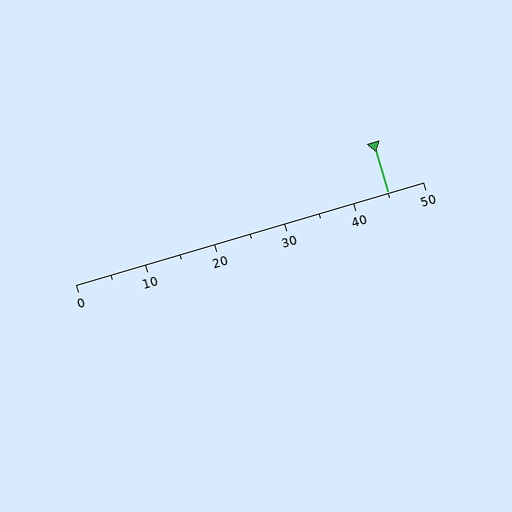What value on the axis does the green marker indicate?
The marker indicates approximately 45.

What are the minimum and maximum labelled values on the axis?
The axis runs from 0 to 50.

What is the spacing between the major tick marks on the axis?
The major ticks are spaced 10 apart.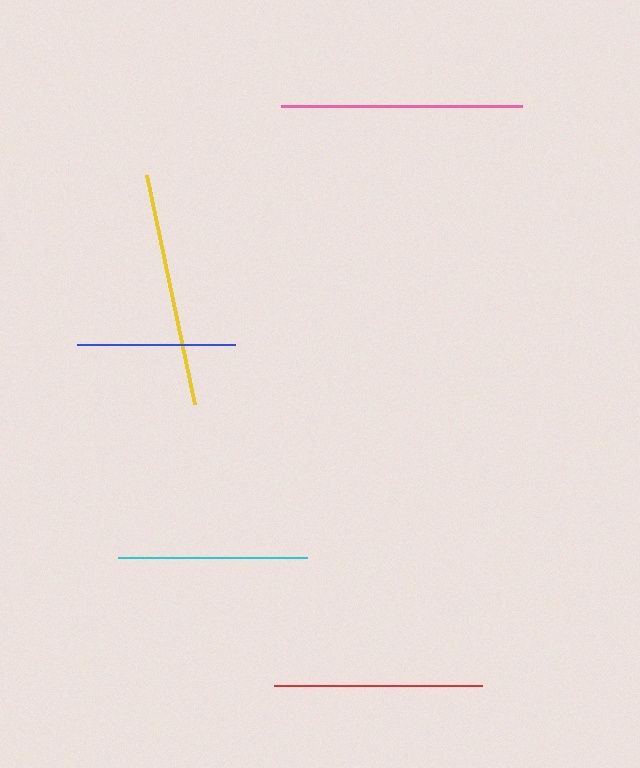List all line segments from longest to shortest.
From longest to shortest: pink, yellow, red, cyan, blue.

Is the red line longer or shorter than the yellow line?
The yellow line is longer than the red line.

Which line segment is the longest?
The pink line is the longest at approximately 241 pixels.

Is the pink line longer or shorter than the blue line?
The pink line is longer than the blue line.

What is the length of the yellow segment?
The yellow segment is approximately 235 pixels long.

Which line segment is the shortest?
The blue line is the shortest at approximately 158 pixels.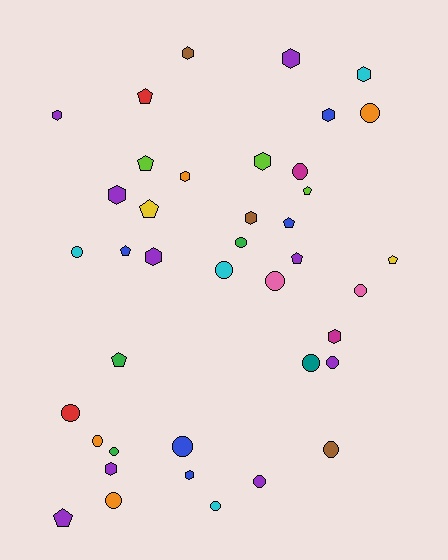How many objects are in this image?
There are 40 objects.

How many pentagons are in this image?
There are 10 pentagons.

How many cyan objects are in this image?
There are 4 cyan objects.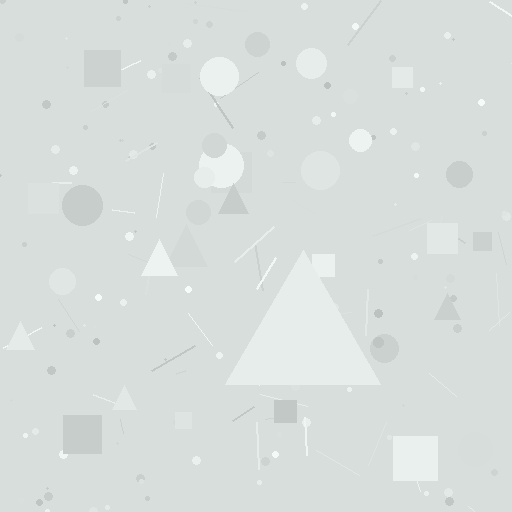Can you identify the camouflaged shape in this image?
The camouflaged shape is a triangle.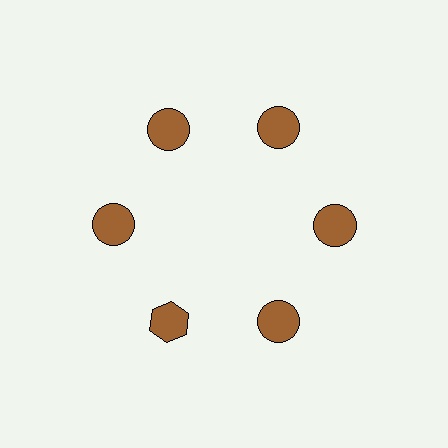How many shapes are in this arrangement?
There are 6 shapes arranged in a ring pattern.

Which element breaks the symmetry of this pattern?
The brown hexagon at roughly the 7 o'clock position breaks the symmetry. All other shapes are brown circles.